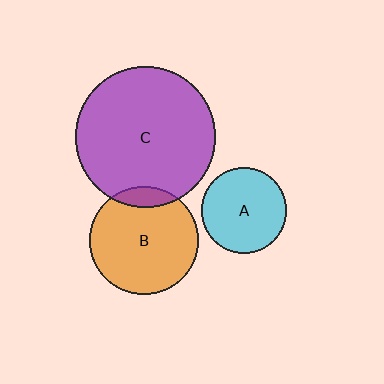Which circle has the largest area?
Circle C (purple).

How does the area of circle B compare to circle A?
Approximately 1.6 times.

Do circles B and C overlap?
Yes.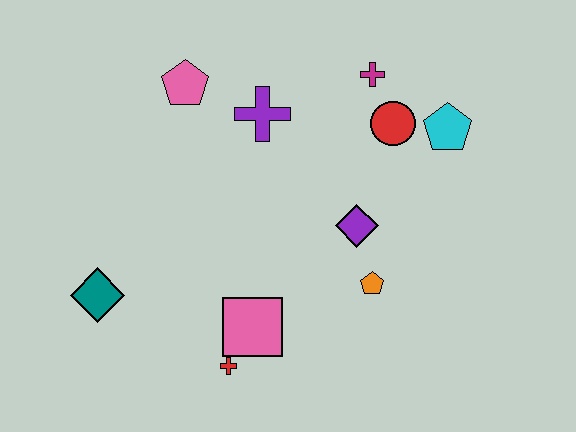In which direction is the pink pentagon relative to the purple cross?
The pink pentagon is to the left of the purple cross.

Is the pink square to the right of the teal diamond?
Yes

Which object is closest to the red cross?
The pink square is closest to the red cross.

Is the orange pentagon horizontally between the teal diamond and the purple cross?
No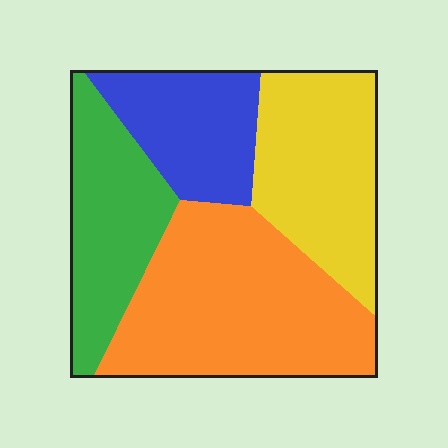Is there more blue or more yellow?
Yellow.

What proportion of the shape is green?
Green takes up about one fifth (1/5) of the shape.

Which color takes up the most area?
Orange, at roughly 35%.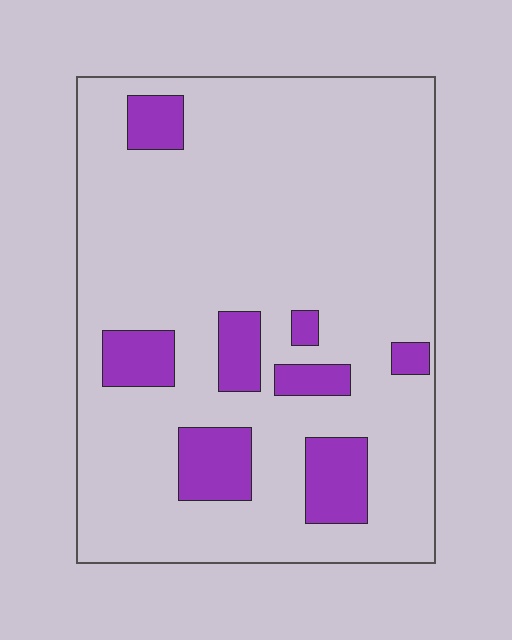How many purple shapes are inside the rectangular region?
8.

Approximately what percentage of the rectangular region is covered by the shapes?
Approximately 15%.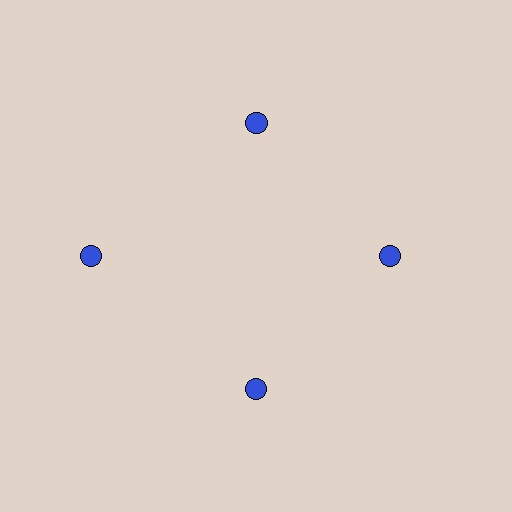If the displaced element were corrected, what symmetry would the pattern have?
It would have 4-fold rotational symmetry — the pattern would map onto itself every 90 degrees.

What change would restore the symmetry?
The symmetry would be restored by moving it inward, back onto the ring so that all 4 circles sit at equal angles and equal distance from the center.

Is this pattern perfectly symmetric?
No. The 4 blue circles are arranged in a ring, but one element near the 9 o'clock position is pushed outward from the center, breaking the 4-fold rotational symmetry.